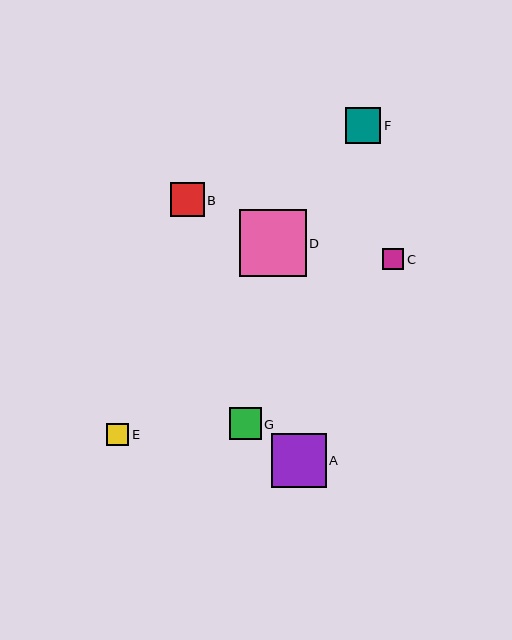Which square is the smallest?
Square C is the smallest with a size of approximately 21 pixels.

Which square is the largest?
Square D is the largest with a size of approximately 67 pixels.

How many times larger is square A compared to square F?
Square A is approximately 1.5 times the size of square F.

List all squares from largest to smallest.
From largest to smallest: D, A, F, B, G, E, C.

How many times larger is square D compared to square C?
Square D is approximately 3.2 times the size of square C.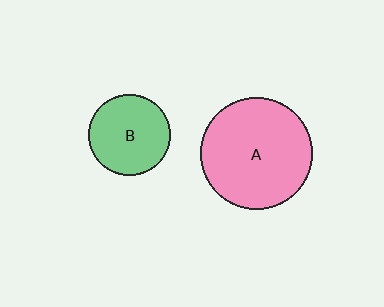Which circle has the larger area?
Circle A (pink).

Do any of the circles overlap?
No, none of the circles overlap.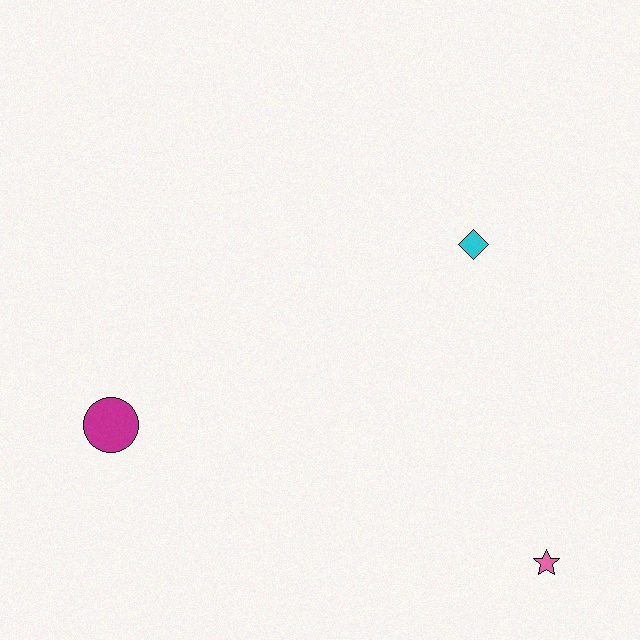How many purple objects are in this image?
There are no purple objects.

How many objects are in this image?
There are 3 objects.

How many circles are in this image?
There is 1 circle.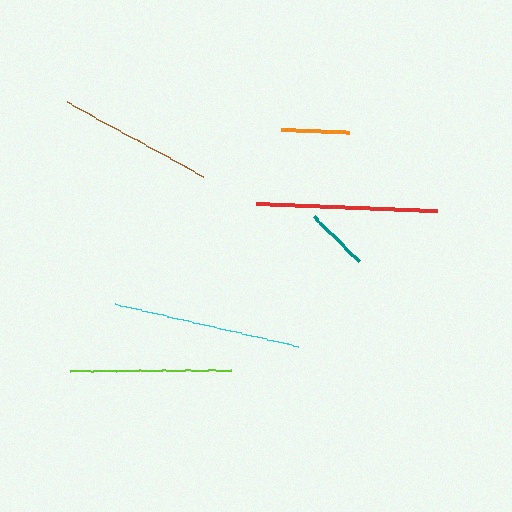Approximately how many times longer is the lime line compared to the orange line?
The lime line is approximately 2.4 times the length of the orange line.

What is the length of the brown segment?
The brown segment is approximately 155 pixels long.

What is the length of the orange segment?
The orange segment is approximately 68 pixels long.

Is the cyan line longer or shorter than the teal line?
The cyan line is longer than the teal line.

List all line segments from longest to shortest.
From longest to shortest: cyan, red, lime, brown, orange, teal.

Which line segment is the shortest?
The teal line is the shortest at approximately 64 pixels.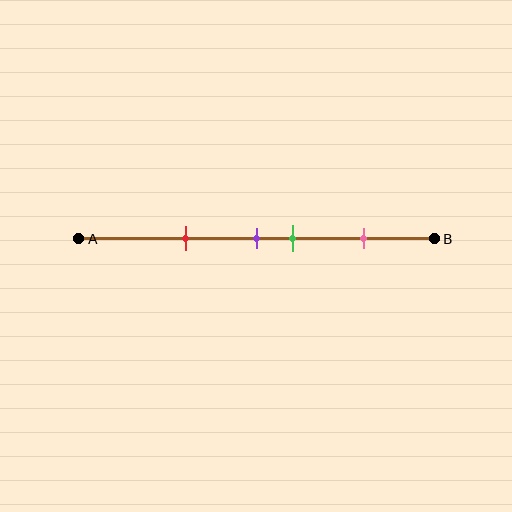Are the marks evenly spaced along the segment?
No, the marks are not evenly spaced.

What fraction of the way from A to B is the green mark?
The green mark is approximately 60% (0.6) of the way from A to B.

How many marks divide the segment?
There are 4 marks dividing the segment.